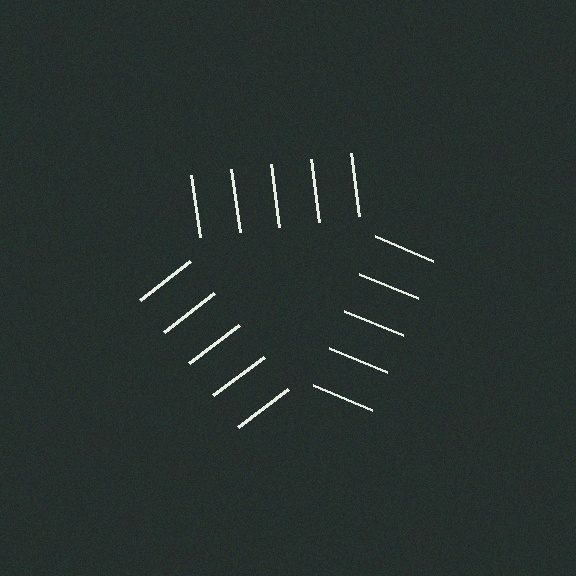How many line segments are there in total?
15 — 5 along each of the 3 edges.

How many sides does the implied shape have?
3 sides — the line-ends trace a triangle.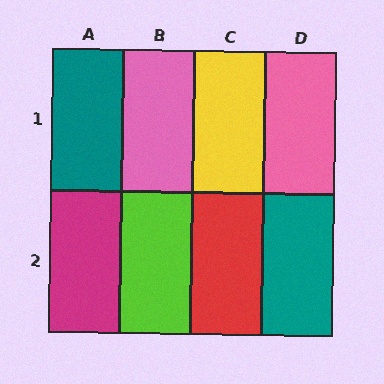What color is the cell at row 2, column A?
Magenta.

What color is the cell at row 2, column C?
Red.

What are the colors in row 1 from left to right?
Teal, pink, yellow, pink.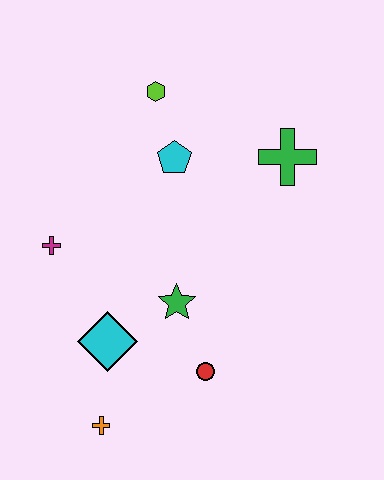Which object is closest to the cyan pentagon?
The lime hexagon is closest to the cyan pentagon.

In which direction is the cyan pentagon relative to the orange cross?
The cyan pentagon is above the orange cross.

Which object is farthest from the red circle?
The lime hexagon is farthest from the red circle.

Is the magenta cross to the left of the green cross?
Yes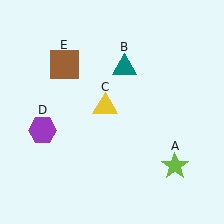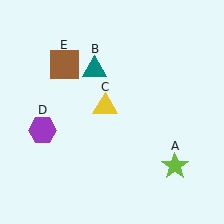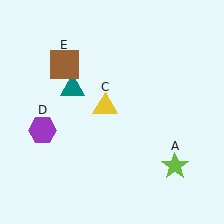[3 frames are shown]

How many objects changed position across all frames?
1 object changed position: teal triangle (object B).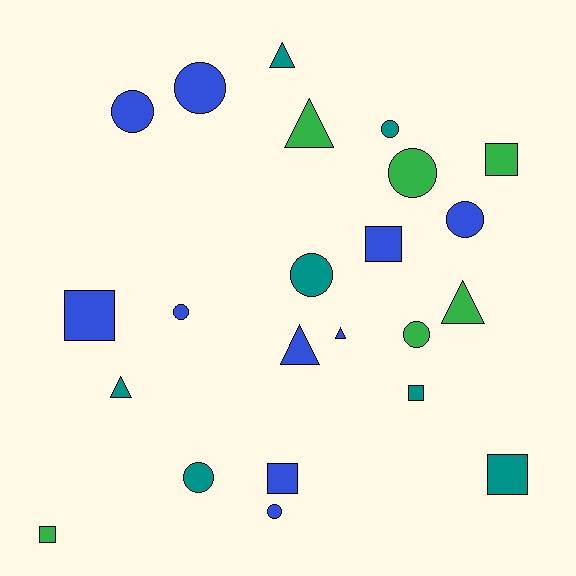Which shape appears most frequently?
Circle, with 10 objects.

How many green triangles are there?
There are 2 green triangles.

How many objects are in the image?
There are 23 objects.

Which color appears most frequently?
Blue, with 10 objects.